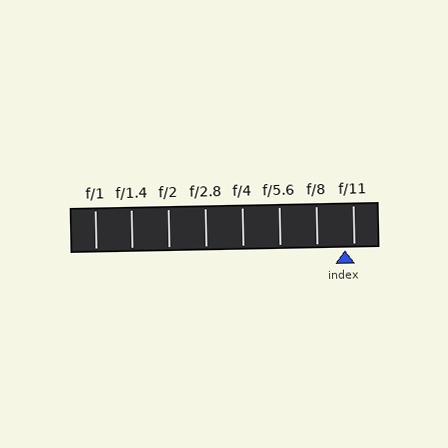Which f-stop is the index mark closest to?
The index mark is closest to f/11.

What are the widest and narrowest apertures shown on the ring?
The widest aperture shown is f/1 and the narrowest is f/11.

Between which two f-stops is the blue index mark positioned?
The index mark is between f/8 and f/11.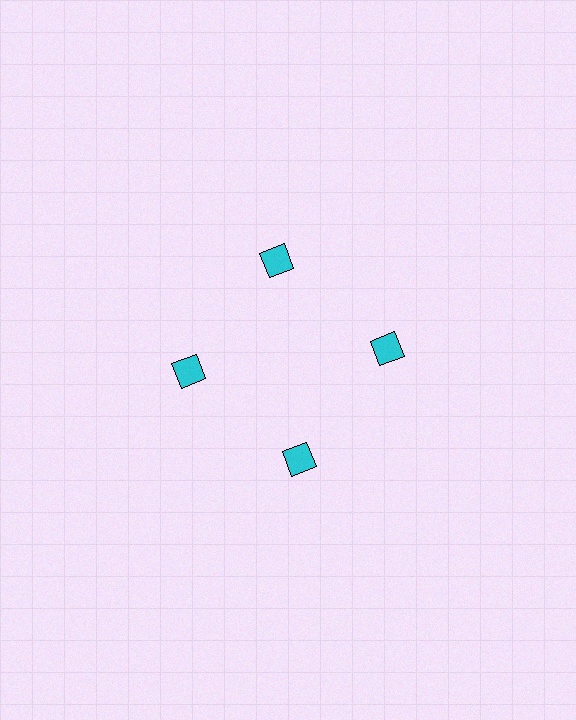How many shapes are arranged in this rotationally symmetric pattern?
There are 4 shapes, arranged in 4 groups of 1.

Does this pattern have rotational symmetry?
Yes, this pattern has 4-fold rotational symmetry. It looks the same after rotating 90 degrees around the center.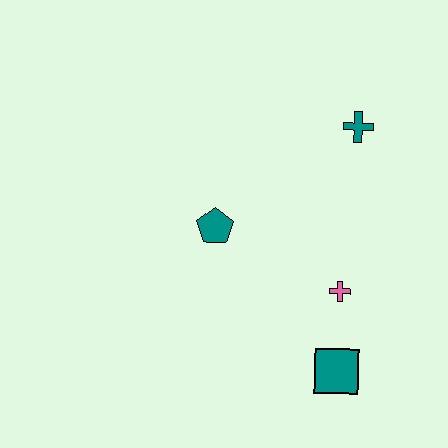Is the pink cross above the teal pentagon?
No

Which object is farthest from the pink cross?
The teal cross is farthest from the pink cross.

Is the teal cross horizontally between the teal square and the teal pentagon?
No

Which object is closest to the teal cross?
The pink cross is closest to the teal cross.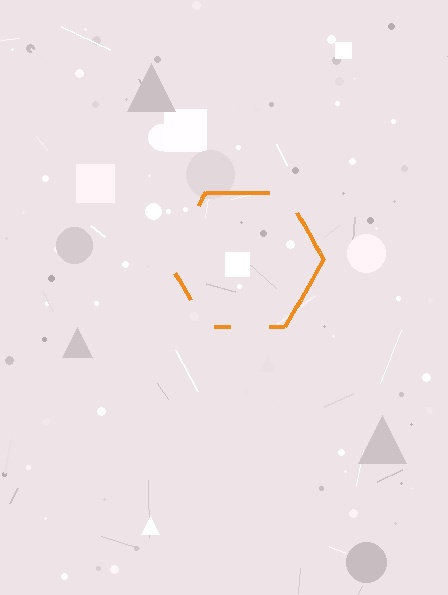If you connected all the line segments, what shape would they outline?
They would outline a hexagon.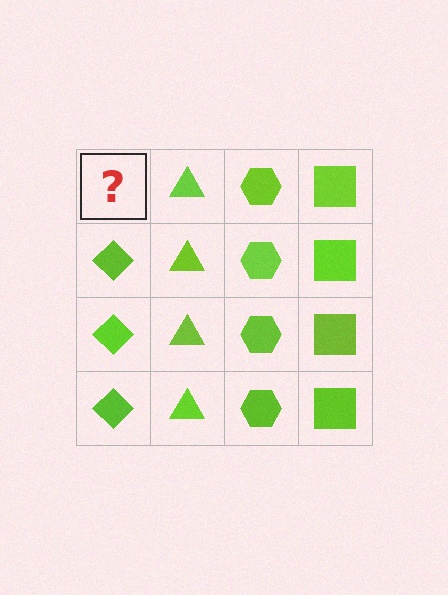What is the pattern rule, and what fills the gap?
The rule is that each column has a consistent shape. The gap should be filled with a lime diamond.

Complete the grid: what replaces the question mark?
The question mark should be replaced with a lime diamond.